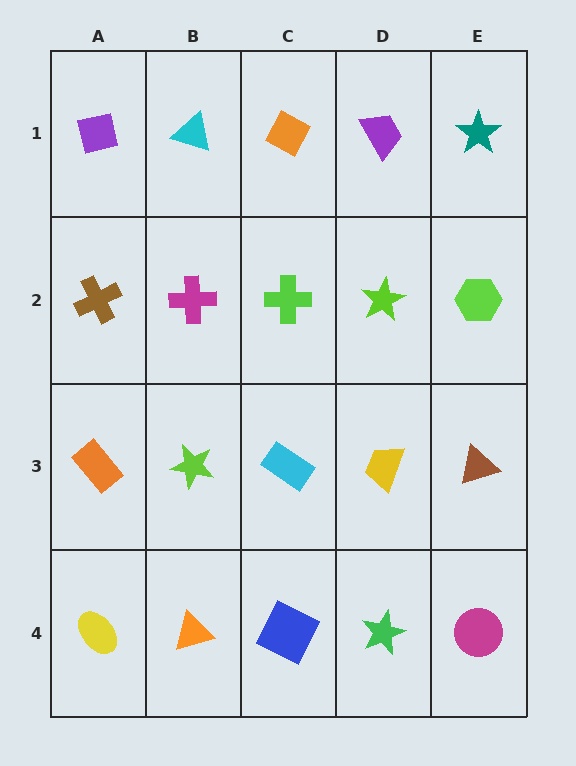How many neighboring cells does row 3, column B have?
4.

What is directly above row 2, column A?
A purple square.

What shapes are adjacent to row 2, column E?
A teal star (row 1, column E), a brown triangle (row 3, column E), a lime star (row 2, column D).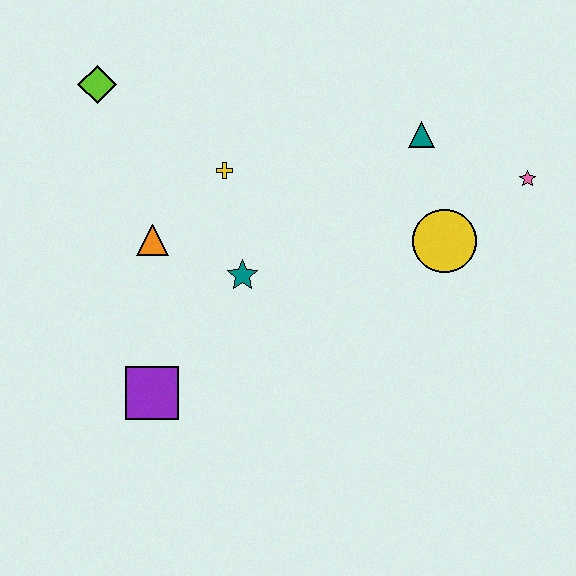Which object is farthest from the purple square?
The pink star is farthest from the purple square.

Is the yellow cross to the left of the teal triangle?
Yes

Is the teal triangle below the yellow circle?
No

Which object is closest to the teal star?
The orange triangle is closest to the teal star.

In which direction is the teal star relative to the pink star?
The teal star is to the left of the pink star.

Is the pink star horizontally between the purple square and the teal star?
No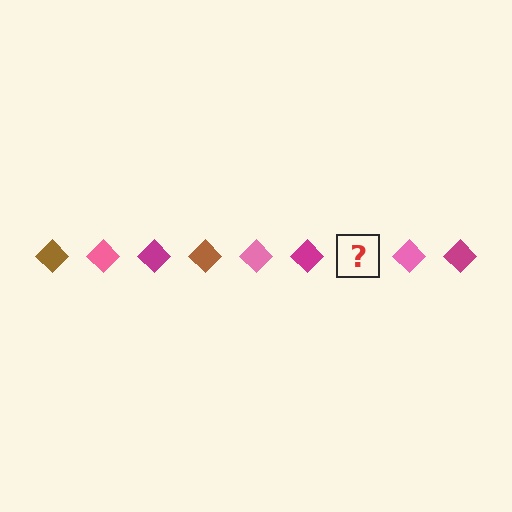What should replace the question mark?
The question mark should be replaced with a brown diamond.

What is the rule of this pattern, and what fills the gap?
The rule is that the pattern cycles through brown, pink, magenta diamonds. The gap should be filled with a brown diamond.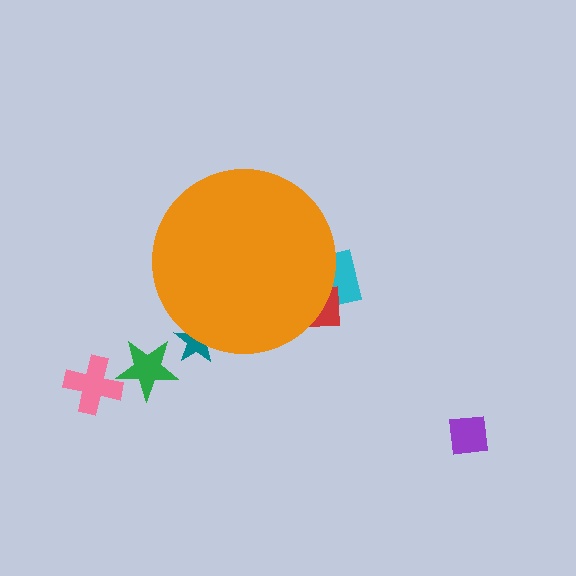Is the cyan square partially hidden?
Yes, the cyan square is partially hidden behind the orange circle.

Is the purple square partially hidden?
No, the purple square is fully visible.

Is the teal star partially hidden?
Yes, the teal star is partially hidden behind the orange circle.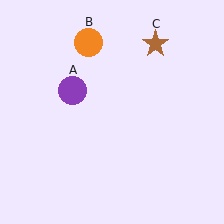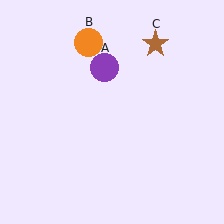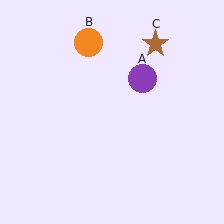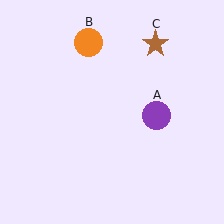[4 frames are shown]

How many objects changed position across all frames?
1 object changed position: purple circle (object A).